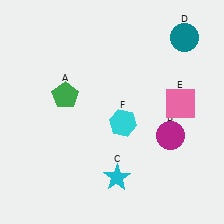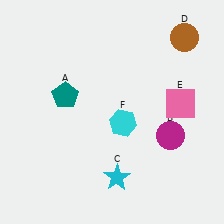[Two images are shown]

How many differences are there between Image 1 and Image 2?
There are 2 differences between the two images.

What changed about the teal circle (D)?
In Image 1, D is teal. In Image 2, it changed to brown.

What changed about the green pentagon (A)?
In Image 1, A is green. In Image 2, it changed to teal.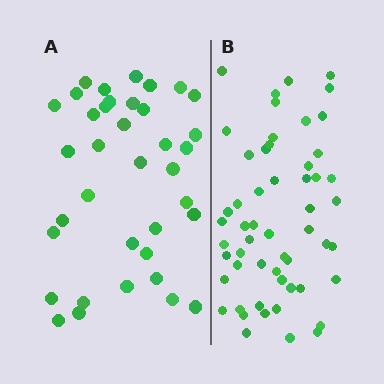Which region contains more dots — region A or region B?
Region B (the right region) has more dots.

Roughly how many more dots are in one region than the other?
Region B has approximately 20 more dots than region A.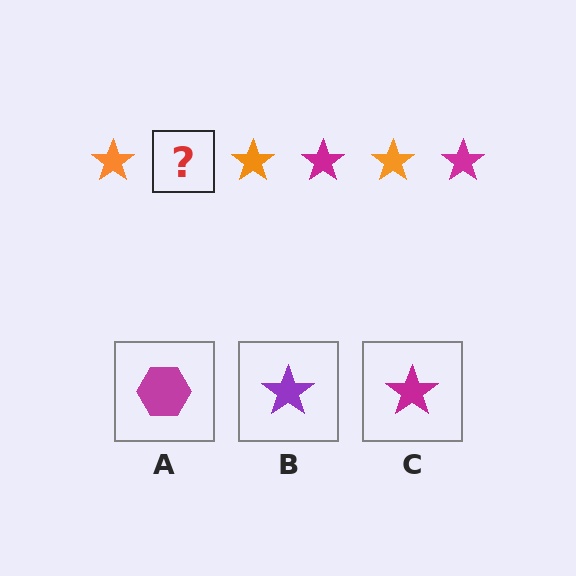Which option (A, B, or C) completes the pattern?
C.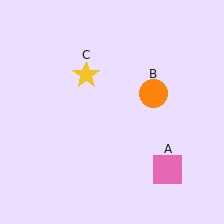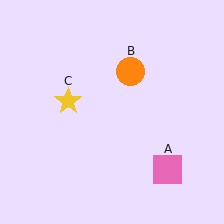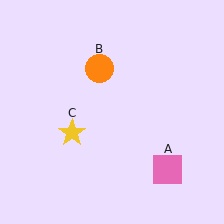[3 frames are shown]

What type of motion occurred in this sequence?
The orange circle (object B), yellow star (object C) rotated counterclockwise around the center of the scene.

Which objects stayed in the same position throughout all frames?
Pink square (object A) remained stationary.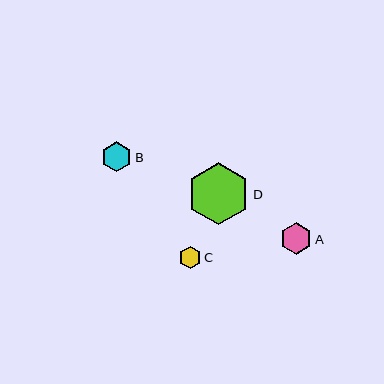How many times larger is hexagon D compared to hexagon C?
Hexagon D is approximately 2.8 times the size of hexagon C.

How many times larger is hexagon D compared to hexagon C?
Hexagon D is approximately 2.8 times the size of hexagon C.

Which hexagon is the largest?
Hexagon D is the largest with a size of approximately 62 pixels.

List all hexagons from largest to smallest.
From largest to smallest: D, A, B, C.